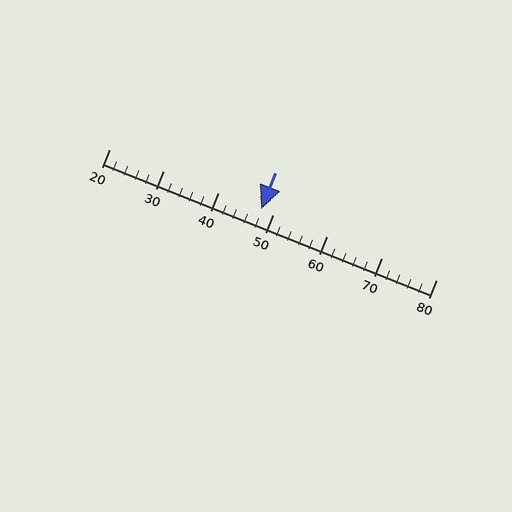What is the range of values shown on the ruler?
The ruler shows values from 20 to 80.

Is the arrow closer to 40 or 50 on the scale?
The arrow is closer to 50.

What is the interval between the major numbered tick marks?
The major tick marks are spaced 10 units apart.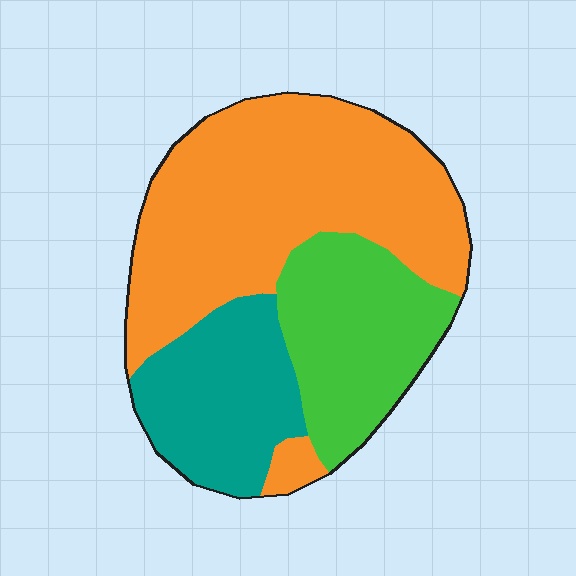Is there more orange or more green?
Orange.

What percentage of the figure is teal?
Teal covers around 20% of the figure.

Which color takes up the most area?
Orange, at roughly 55%.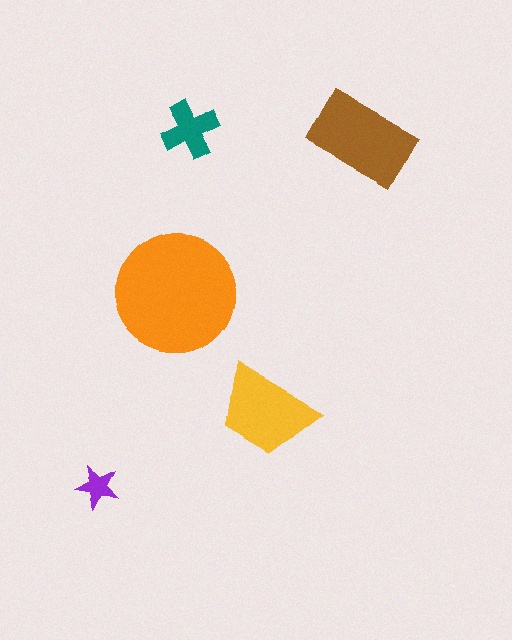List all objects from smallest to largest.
The purple star, the teal cross, the yellow trapezoid, the brown rectangle, the orange circle.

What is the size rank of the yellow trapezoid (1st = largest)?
3rd.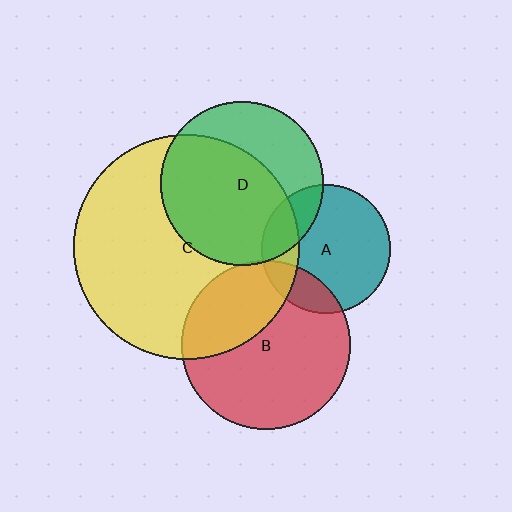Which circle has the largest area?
Circle C (yellow).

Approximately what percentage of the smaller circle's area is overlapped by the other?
Approximately 30%.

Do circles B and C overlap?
Yes.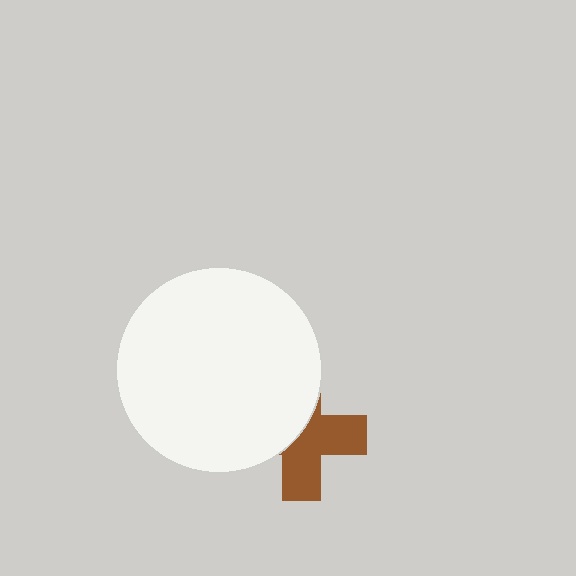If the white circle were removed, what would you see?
You would see the complete brown cross.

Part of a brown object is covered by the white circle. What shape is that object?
It is a cross.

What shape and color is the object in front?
The object in front is a white circle.